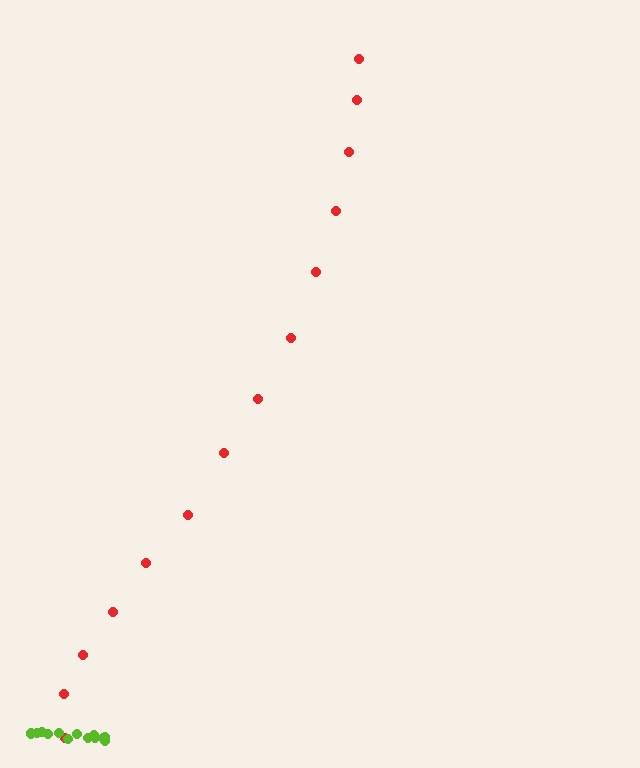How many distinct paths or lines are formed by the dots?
There are 2 distinct paths.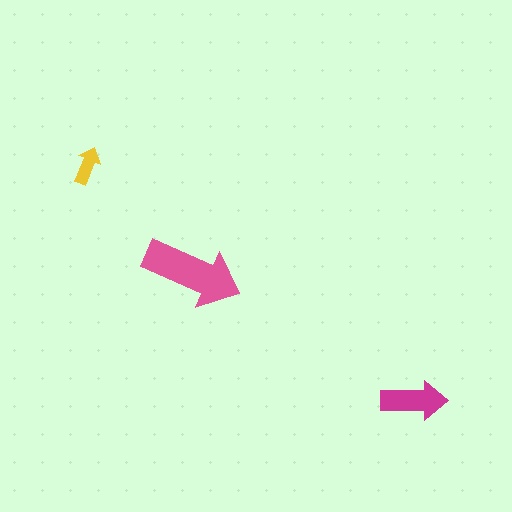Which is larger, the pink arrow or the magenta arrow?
The pink one.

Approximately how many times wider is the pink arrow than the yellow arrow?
About 2.5 times wider.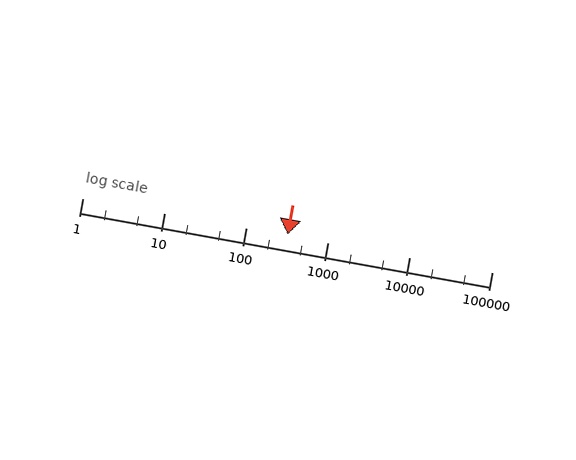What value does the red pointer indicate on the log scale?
The pointer indicates approximately 320.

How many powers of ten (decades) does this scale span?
The scale spans 5 decades, from 1 to 100000.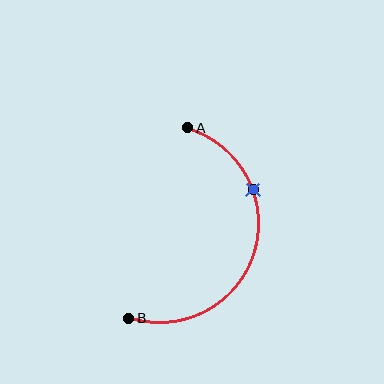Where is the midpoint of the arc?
The arc midpoint is the point on the curve farthest from the straight line joining A and B. It sits to the right of that line.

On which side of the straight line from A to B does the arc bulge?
The arc bulges to the right of the straight line connecting A and B.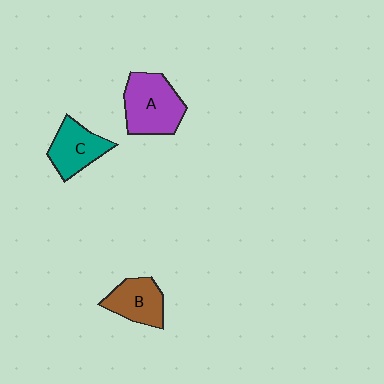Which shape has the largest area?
Shape A (purple).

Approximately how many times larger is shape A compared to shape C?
Approximately 1.4 times.